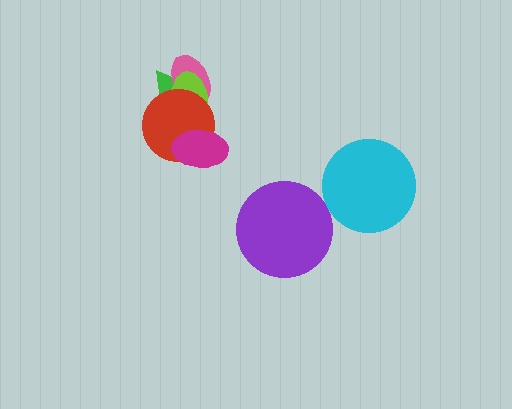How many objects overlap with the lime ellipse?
3 objects overlap with the lime ellipse.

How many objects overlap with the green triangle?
3 objects overlap with the green triangle.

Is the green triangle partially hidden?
Yes, it is partially covered by another shape.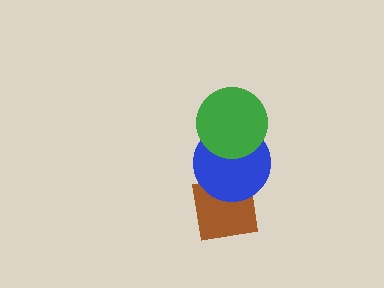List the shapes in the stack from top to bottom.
From top to bottom: the green circle, the blue circle, the brown square.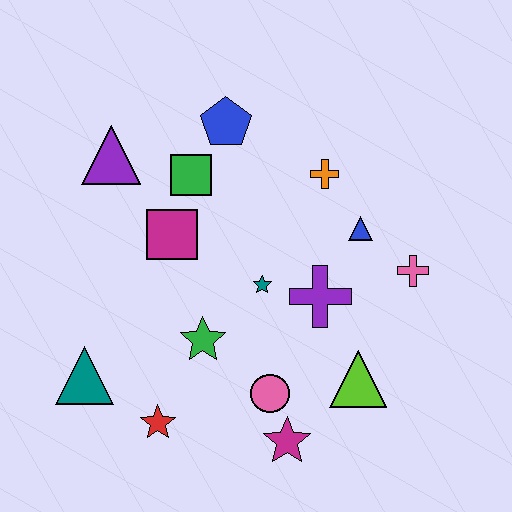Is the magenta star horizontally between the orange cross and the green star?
Yes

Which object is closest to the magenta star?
The pink circle is closest to the magenta star.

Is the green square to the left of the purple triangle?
No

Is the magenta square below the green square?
Yes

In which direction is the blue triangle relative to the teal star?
The blue triangle is to the right of the teal star.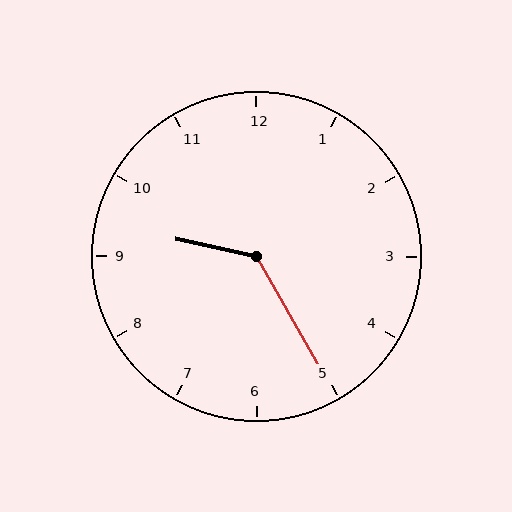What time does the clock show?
9:25.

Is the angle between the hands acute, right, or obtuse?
It is obtuse.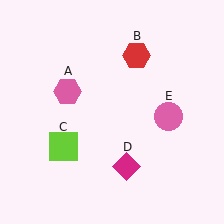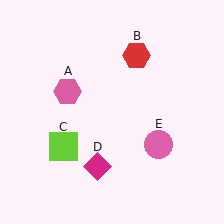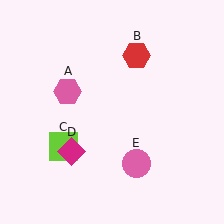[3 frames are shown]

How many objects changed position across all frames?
2 objects changed position: magenta diamond (object D), pink circle (object E).